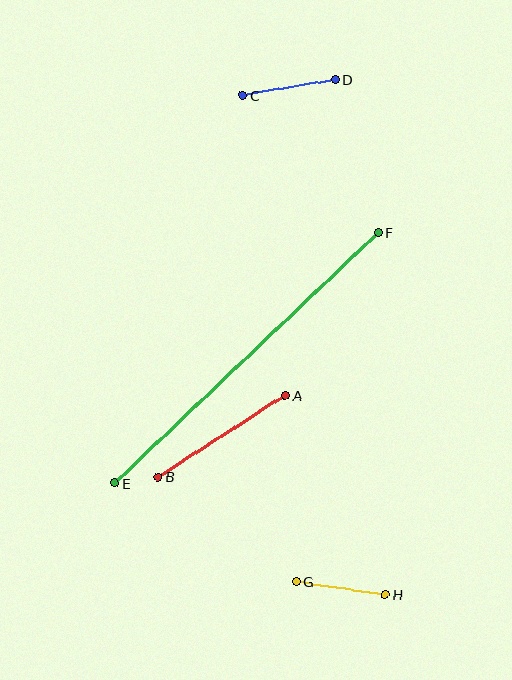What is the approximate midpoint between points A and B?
The midpoint is at approximately (222, 436) pixels.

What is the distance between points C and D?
The distance is approximately 93 pixels.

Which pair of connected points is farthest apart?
Points E and F are farthest apart.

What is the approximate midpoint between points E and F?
The midpoint is at approximately (247, 358) pixels.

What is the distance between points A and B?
The distance is approximately 151 pixels.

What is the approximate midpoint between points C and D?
The midpoint is at approximately (289, 88) pixels.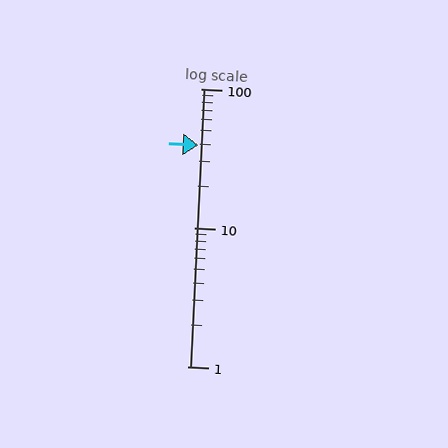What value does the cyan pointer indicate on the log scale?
The pointer indicates approximately 39.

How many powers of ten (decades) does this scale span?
The scale spans 2 decades, from 1 to 100.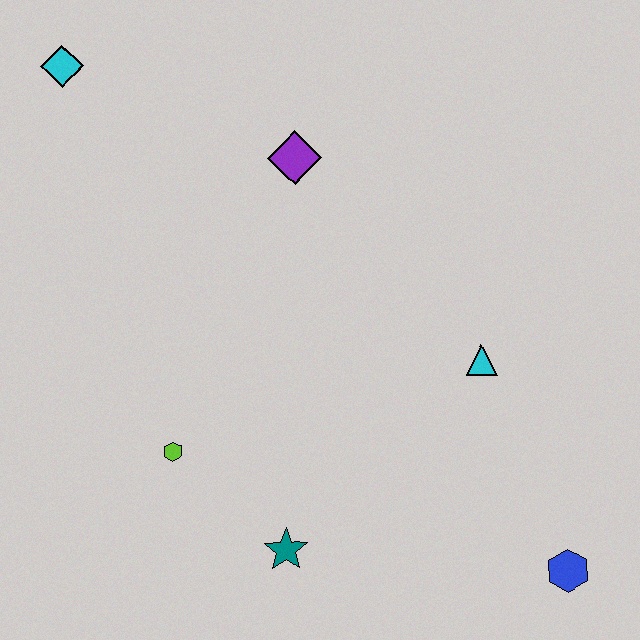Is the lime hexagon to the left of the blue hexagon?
Yes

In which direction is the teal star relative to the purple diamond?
The teal star is below the purple diamond.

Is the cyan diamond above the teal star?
Yes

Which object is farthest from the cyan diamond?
The blue hexagon is farthest from the cyan diamond.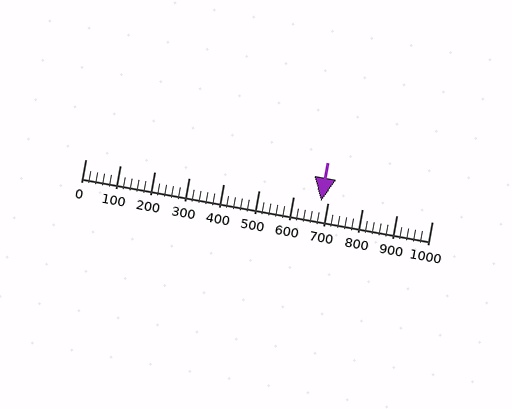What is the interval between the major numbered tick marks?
The major tick marks are spaced 100 units apart.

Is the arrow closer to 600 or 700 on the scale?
The arrow is closer to 700.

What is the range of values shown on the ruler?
The ruler shows values from 0 to 1000.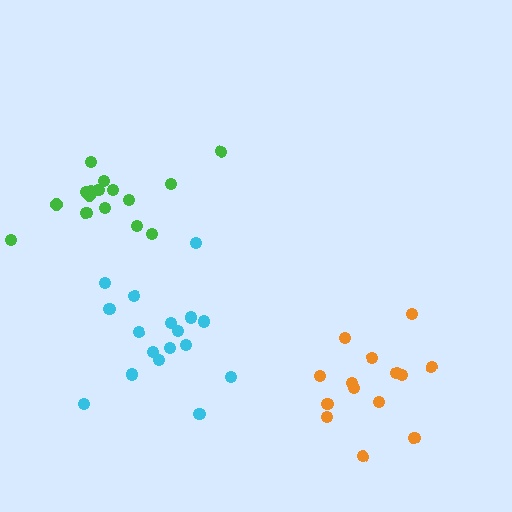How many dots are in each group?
Group 1: 16 dots, Group 2: 17 dots, Group 3: 14 dots (47 total).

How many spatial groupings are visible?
There are 3 spatial groupings.